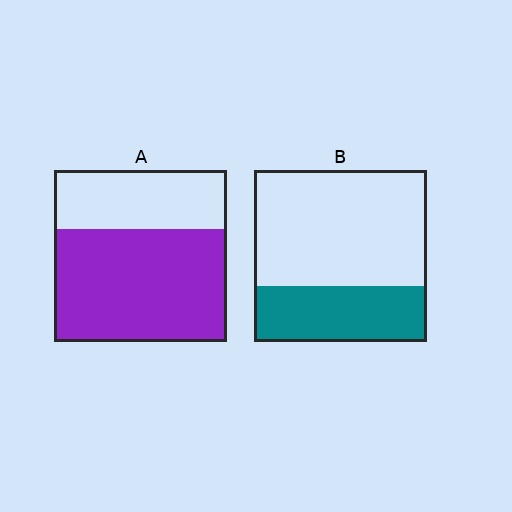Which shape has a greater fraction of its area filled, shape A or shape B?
Shape A.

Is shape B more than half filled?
No.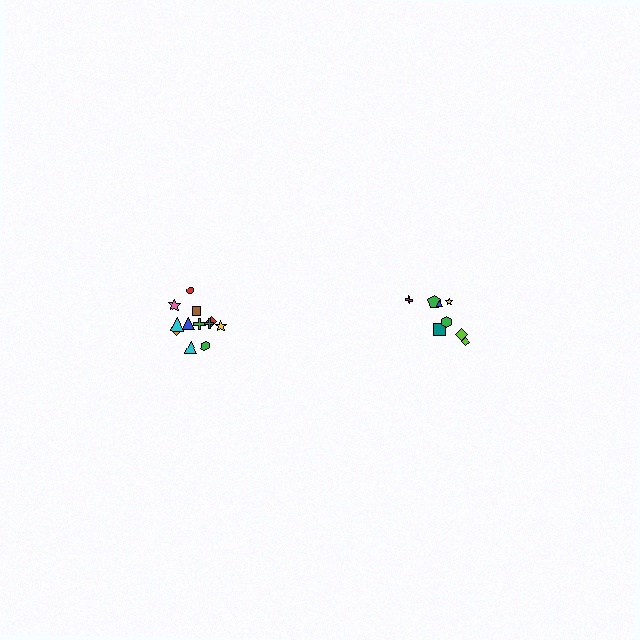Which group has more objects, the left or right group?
The left group.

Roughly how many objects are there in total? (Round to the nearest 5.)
Roughly 20 objects in total.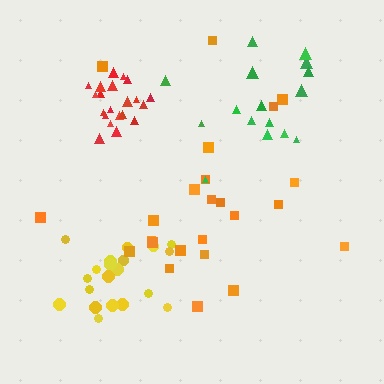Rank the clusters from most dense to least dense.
red, yellow, green, orange.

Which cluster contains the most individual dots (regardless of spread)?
Orange (24).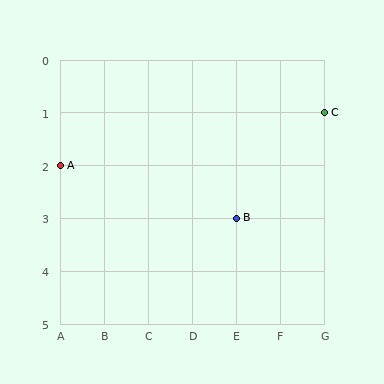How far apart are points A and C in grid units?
Points A and C are 6 columns and 1 row apart (about 6.1 grid units diagonally).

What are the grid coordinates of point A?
Point A is at grid coordinates (A, 2).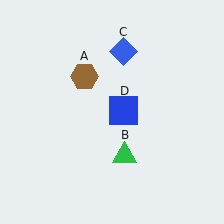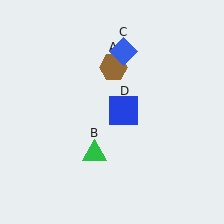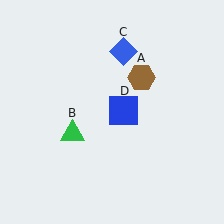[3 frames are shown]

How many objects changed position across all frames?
2 objects changed position: brown hexagon (object A), green triangle (object B).